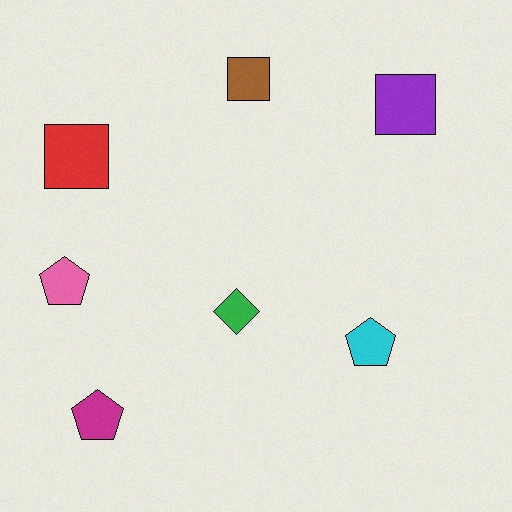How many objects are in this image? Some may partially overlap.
There are 7 objects.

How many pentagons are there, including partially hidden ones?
There are 3 pentagons.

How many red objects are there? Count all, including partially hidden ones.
There is 1 red object.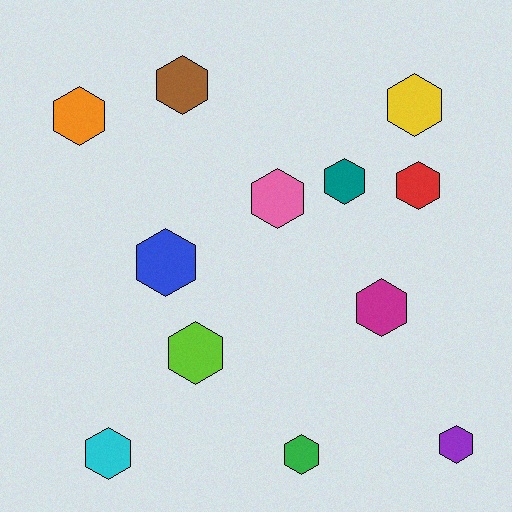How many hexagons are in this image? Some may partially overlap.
There are 12 hexagons.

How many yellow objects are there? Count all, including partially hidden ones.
There is 1 yellow object.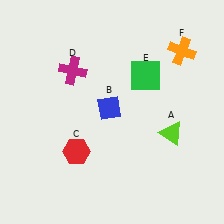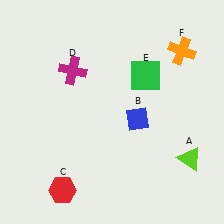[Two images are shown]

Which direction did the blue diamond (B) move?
The blue diamond (B) moved right.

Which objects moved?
The objects that moved are: the lime triangle (A), the blue diamond (B), the red hexagon (C).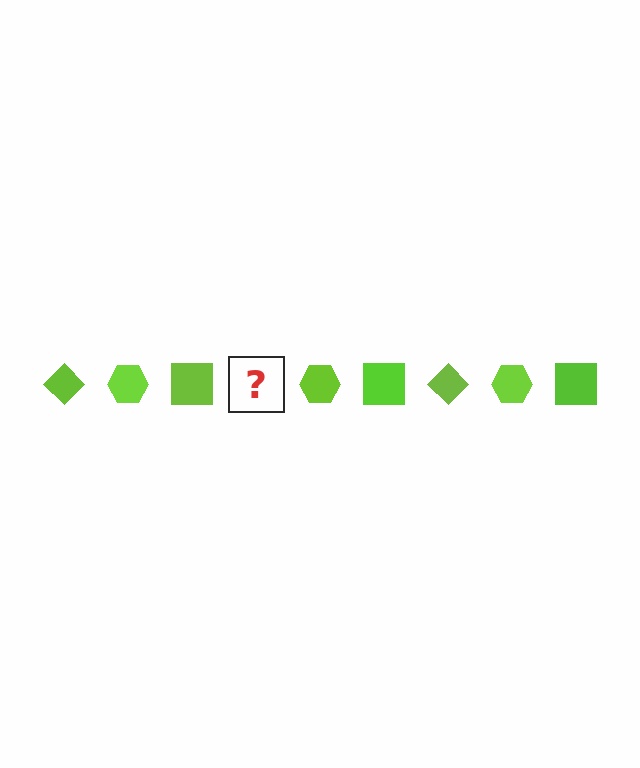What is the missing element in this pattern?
The missing element is a lime diamond.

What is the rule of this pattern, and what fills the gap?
The rule is that the pattern cycles through diamond, hexagon, square shapes in lime. The gap should be filled with a lime diamond.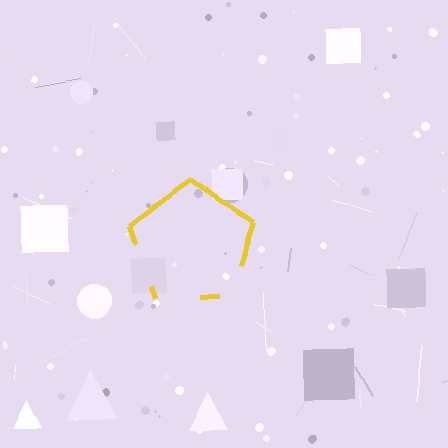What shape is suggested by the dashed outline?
The dashed outline suggests a pentagon.